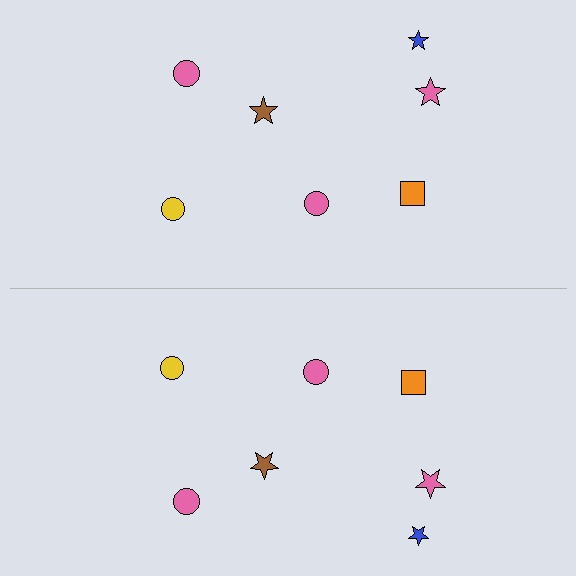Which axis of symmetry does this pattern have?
The pattern has a horizontal axis of symmetry running through the center of the image.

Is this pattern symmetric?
Yes, this pattern has bilateral (reflection) symmetry.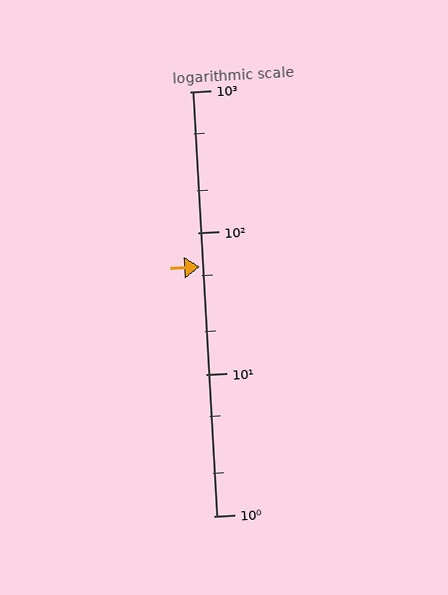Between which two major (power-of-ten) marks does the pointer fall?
The pointer is between 10 and 100.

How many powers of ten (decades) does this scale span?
The scale spans 3 decades, from 1 to 1000.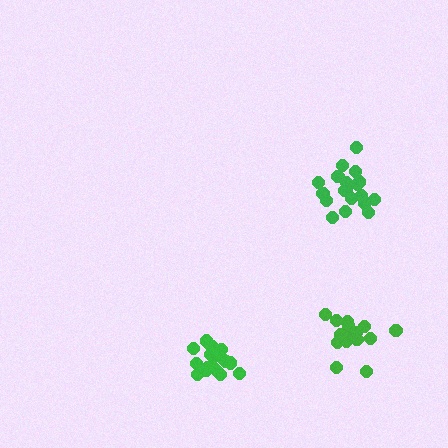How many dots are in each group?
Group 1: 19 dots, Group 2: 16 dots, Group 3: 19 dots (54 total).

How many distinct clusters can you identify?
There are 3 distinct clusters.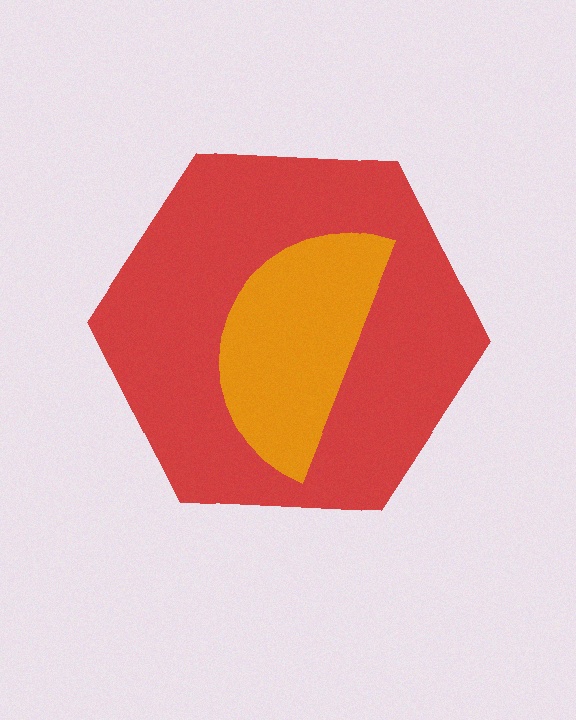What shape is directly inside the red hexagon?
The orange semicircle.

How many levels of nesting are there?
2.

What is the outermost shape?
The red hexagon.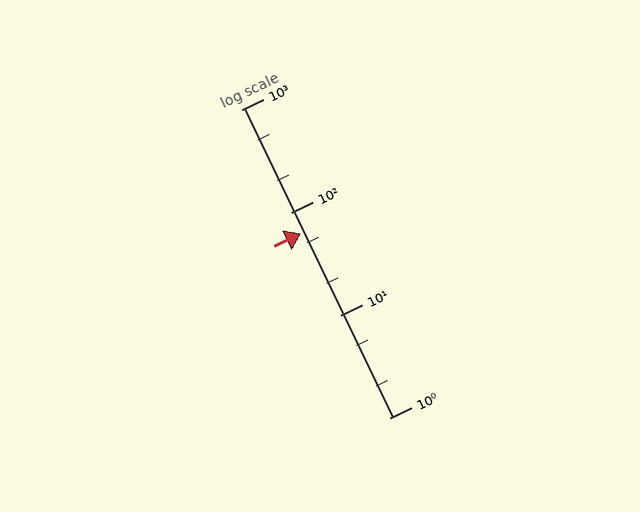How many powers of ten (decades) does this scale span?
The scale spans 3 decades, from 1 to 1000.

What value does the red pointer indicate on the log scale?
The pointer indicates approximately 62.